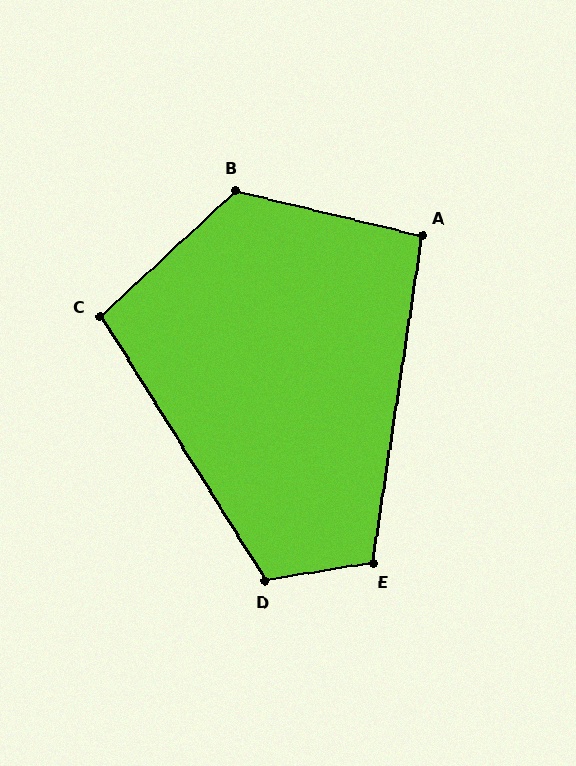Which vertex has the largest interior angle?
B, at approximately 123 degrees.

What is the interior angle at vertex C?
Approximately 101 degrees (obtuse).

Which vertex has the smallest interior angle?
A, at approximately 95 degrees.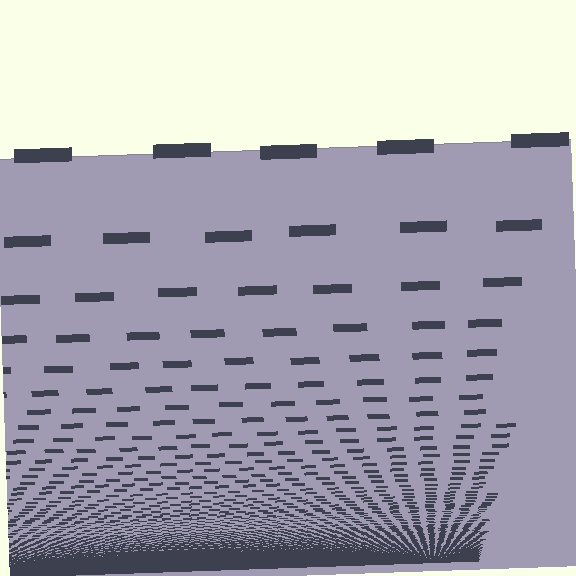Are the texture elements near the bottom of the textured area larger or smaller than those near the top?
Smaller. The gradient is inverted — elements near the bottom are smaller and denser.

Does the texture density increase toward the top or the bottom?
Density increases toward the bottom.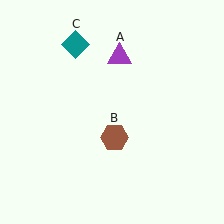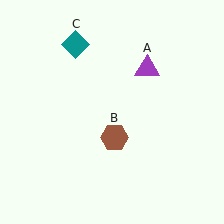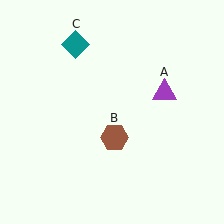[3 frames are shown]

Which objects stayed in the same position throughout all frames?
Brown hexagon (object B) and teal diamond (object C) remained stationary.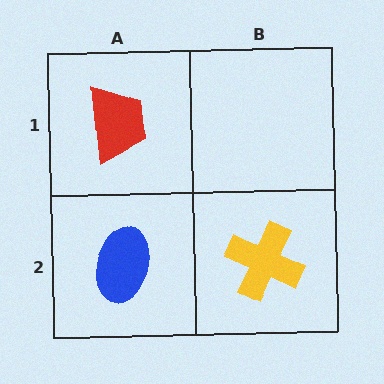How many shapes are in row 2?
2 shapes.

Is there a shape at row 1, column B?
No, that cell is empty.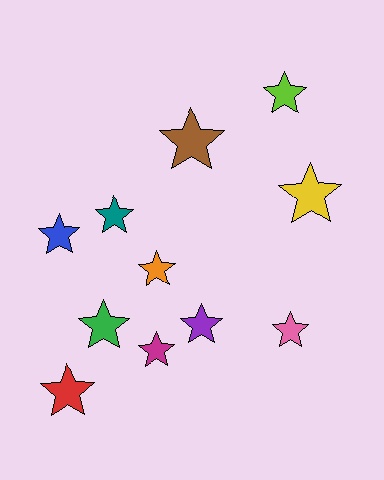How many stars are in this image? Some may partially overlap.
There are 11 stars.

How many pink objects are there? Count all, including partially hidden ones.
There is 1 pink object.